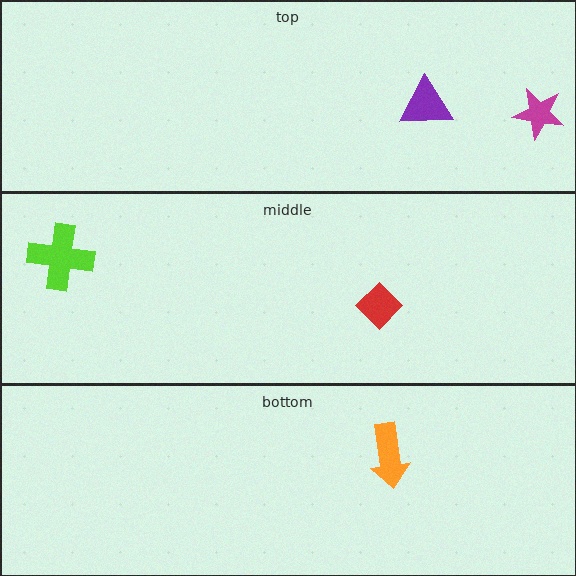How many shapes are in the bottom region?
1.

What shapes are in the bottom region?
The orange arrow.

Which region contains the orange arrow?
The bottom region.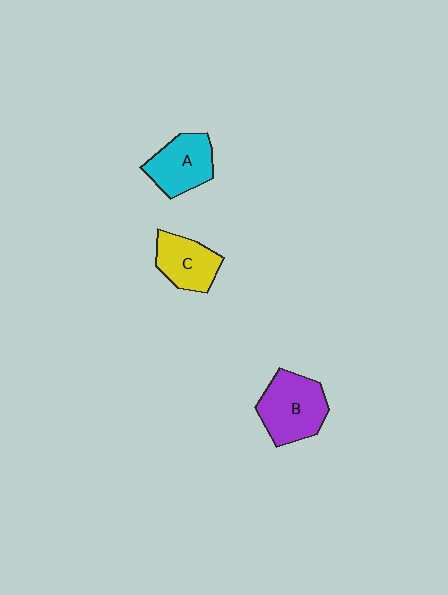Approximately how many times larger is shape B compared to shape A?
Approximately 1.2 times.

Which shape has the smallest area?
Shape C (yellow).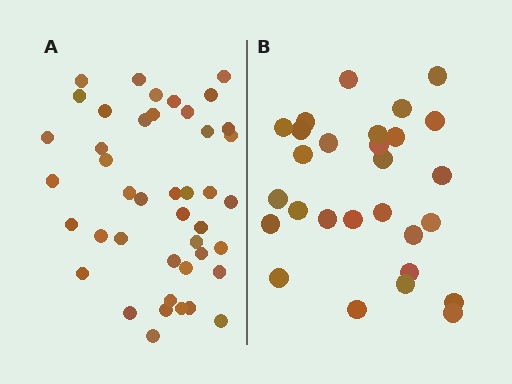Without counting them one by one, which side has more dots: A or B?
Region A (the left region) has more dots.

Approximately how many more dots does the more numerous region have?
Region A has approximately 15 more dots than region B.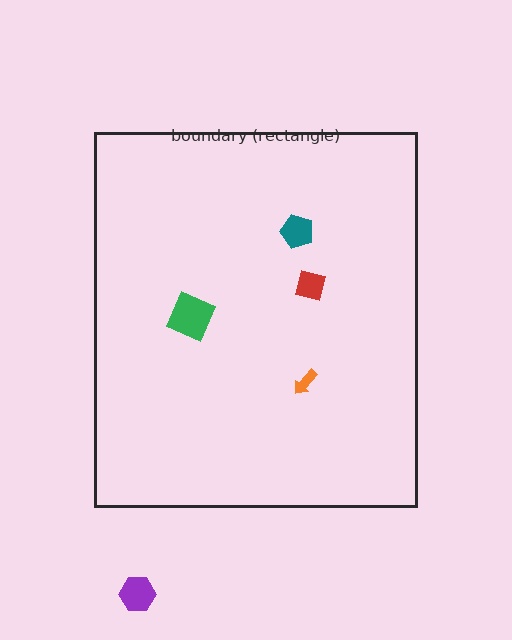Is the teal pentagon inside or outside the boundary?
Inside.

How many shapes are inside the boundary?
4 inside, 1 outside.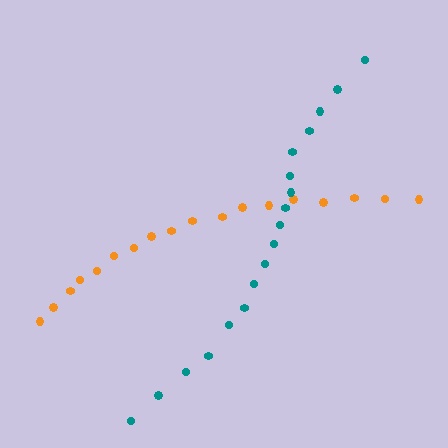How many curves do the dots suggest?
There are 2 distinct paths.